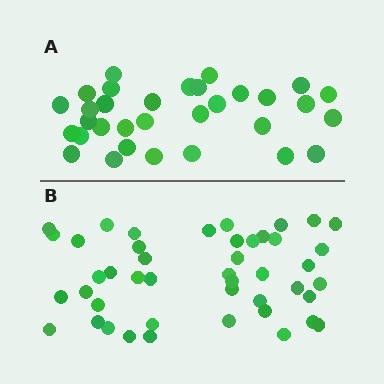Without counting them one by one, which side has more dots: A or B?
Region B (the bottom region) has more dots.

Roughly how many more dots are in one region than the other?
Region B has approximately 15 more dots than region A.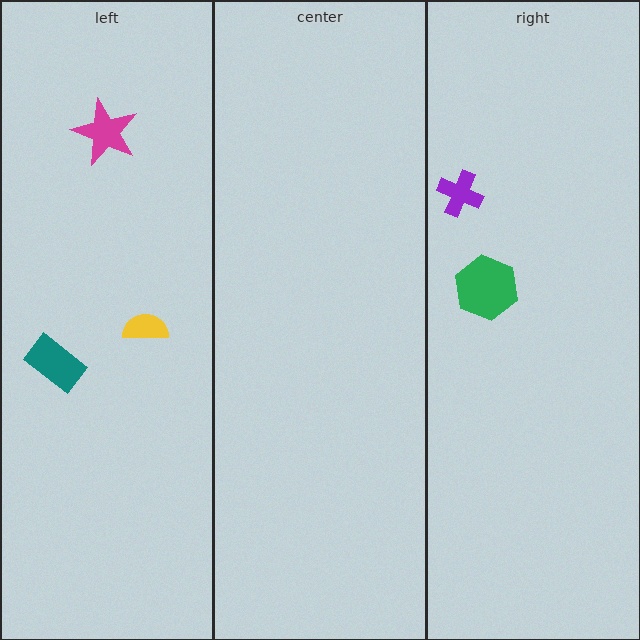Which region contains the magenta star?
The left region.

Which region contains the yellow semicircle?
The left region.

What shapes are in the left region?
The yellow semicircle, the magenta star, the teal rectangle.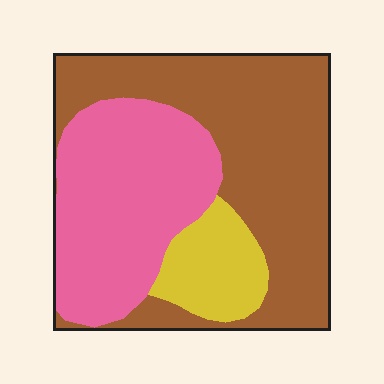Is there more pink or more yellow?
Pink.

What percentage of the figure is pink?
Pink takes up about three eighths (3/8) of the figure.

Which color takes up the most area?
Brown, at roughly 50%.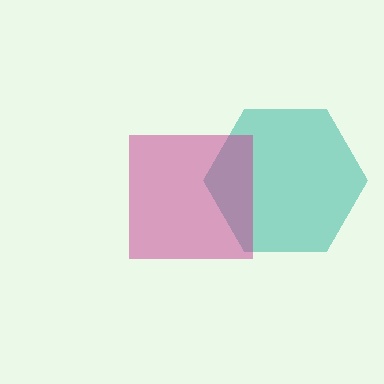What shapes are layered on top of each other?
The layered shapes are: a teal hexagon, a magenta square.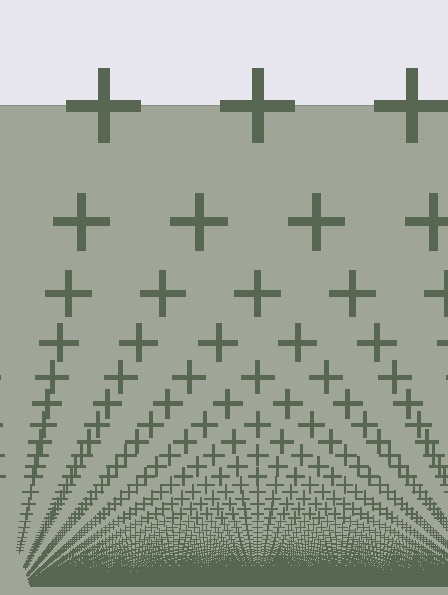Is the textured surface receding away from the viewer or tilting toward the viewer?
The surface appears to tilt toward the viewer. Texture elements get larger and sparser toward the top.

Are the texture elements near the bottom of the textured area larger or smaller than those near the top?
Smaller. The gradient is inverted — elements near the bottom are smaller and denser.